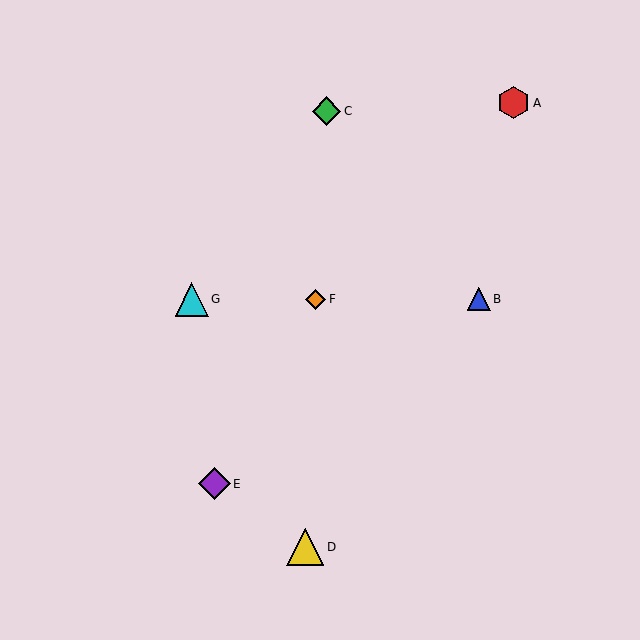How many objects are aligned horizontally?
3 objects (B, F, G) are aligned horizontally.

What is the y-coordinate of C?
Object C is at y≈111.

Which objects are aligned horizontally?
Objects B, F, G are aligned horizontally.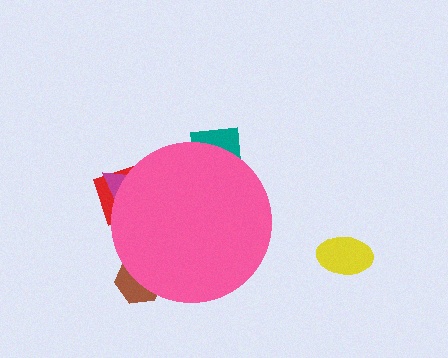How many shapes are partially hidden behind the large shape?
4 shapes are partially hidden.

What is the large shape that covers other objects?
A pink circle.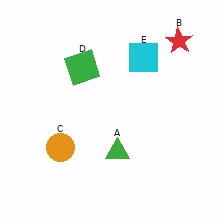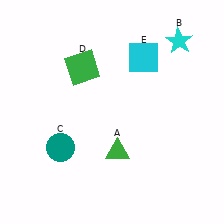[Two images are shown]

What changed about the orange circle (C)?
In Image 1, C is orange. In Image 2, it changed to teal.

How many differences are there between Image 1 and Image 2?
There are 2 differences between the two images.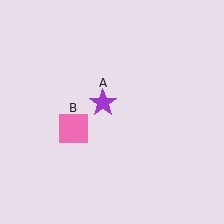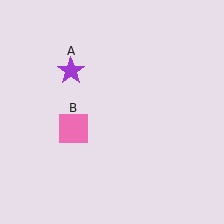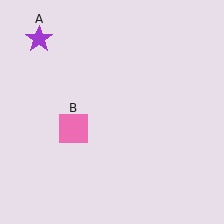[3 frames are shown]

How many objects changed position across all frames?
1 object changed position: purple star (object A).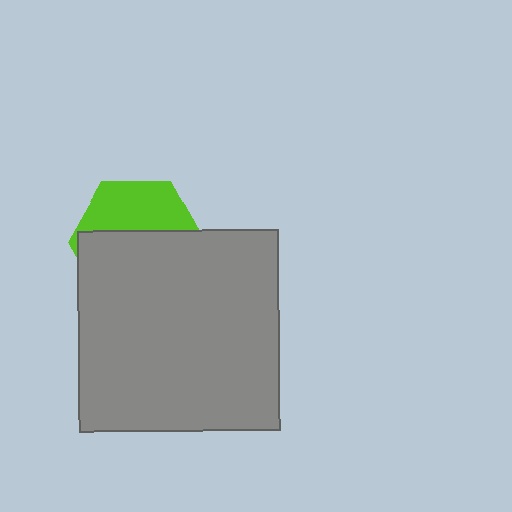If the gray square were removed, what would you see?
You would see the complete lime hexagon.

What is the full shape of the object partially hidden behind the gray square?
The partially hidden object is a lime hexagon.